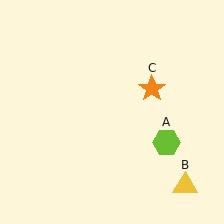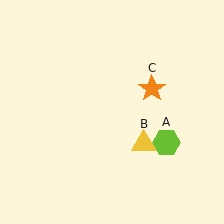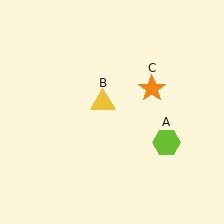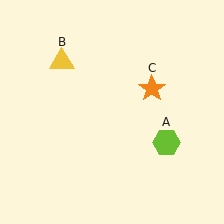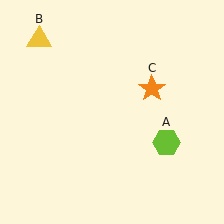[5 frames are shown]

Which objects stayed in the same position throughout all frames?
Lime hexagon (object A) and orange star (object C) remained stationary.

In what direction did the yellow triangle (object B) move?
The yellow triangle (object B) moved up and to the left.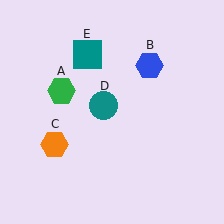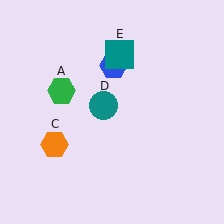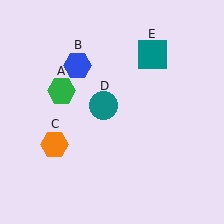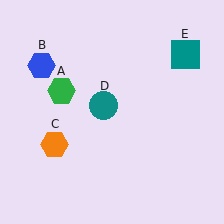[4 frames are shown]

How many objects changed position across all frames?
2 objects changed position: blue hexagon (object B), teal square (object E).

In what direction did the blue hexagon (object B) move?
The blue hexagon (object B) moved left.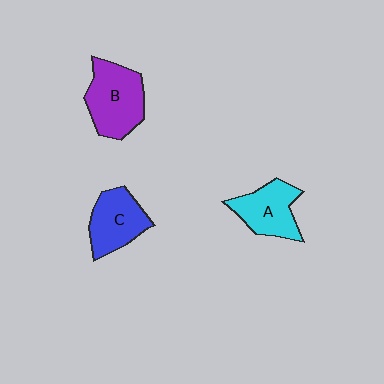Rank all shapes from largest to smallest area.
From largest to smallest: B (purple), C (blue), A (cyan).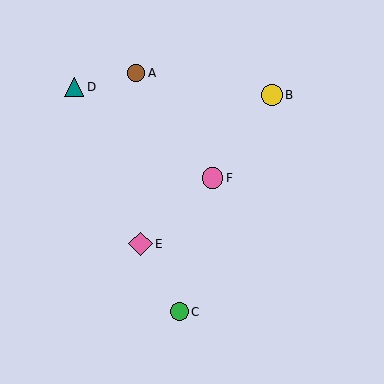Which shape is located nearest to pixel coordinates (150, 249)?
The pink diamond (labeled E) at (140, 244) is nearest to that location.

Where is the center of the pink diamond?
The center of the pink diamond is at (140, 244).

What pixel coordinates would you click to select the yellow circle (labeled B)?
Click at (272, 95) to select the yellow circle B.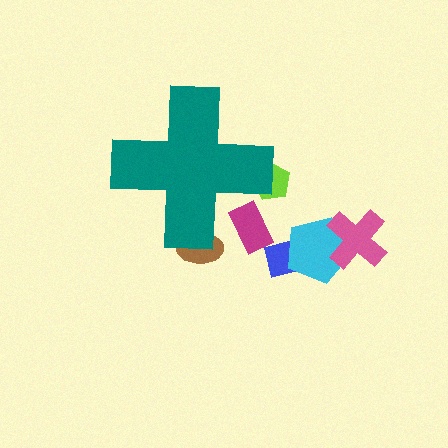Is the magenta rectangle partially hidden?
Yes, the magenta rectangle is partially hidden behind the teal cross.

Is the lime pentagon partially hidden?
Yes, the lime pentagon is partially hidden behind the teal cross.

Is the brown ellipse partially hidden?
Yes, the brown ellipse is partially hidden behind the teal cross.